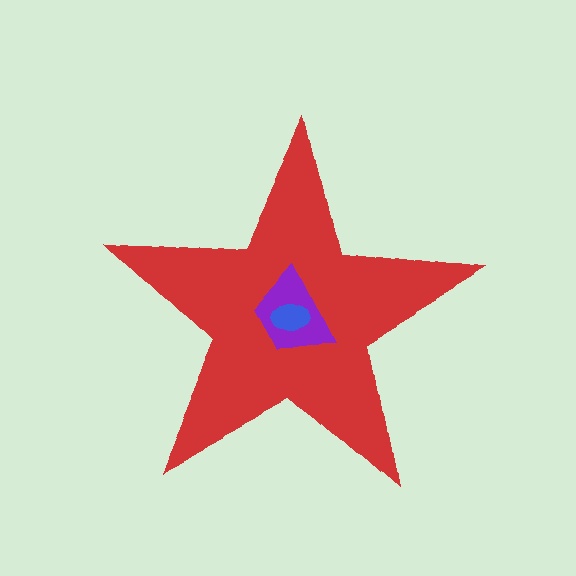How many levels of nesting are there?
3.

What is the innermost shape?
The blue ellipse.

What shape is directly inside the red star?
The purple trapezoid.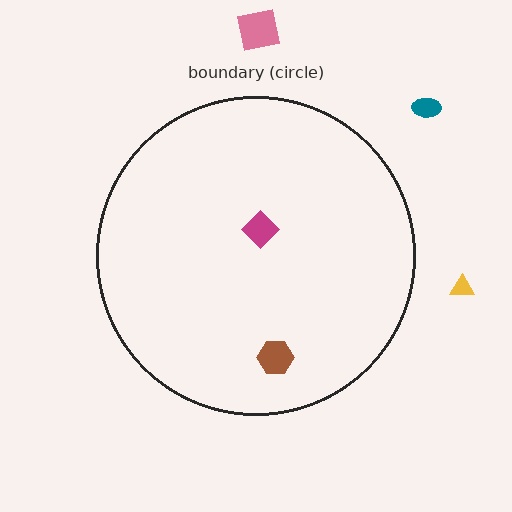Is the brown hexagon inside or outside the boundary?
Inside.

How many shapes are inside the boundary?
2 inside, 3 outside.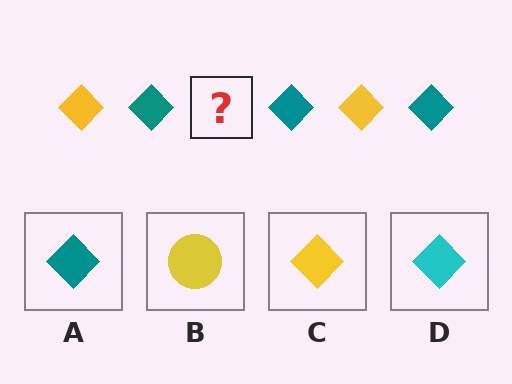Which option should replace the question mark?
Option C.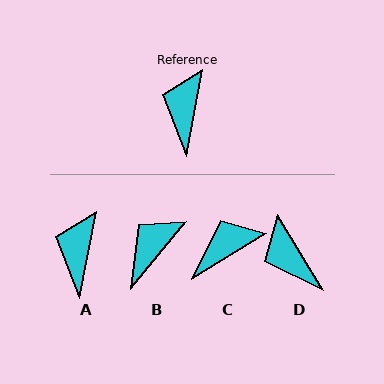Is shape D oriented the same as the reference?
No, it is off by about 42 degrees.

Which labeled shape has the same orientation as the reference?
A.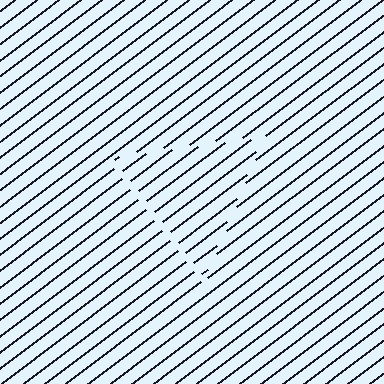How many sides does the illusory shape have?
3 sides — the line-ends trace a triangle.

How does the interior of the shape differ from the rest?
The interior of the shape contains the same grating, shifted by half a period — the contour is defined by the phase discontinuity where line-ends from the inner and outer gratings abut.